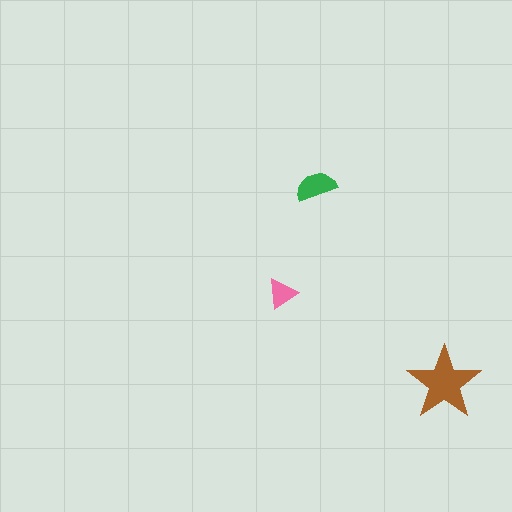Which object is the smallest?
The pink triangle.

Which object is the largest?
The brown star.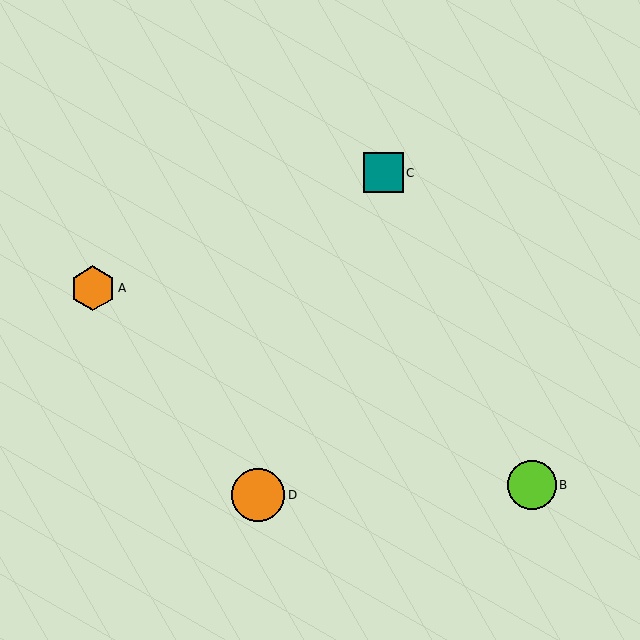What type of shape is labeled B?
Shape B is a lime circle.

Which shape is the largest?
The orange circle (labeled D) is the largest.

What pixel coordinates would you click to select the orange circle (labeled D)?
Click at (258, 495) to select the orange circle D.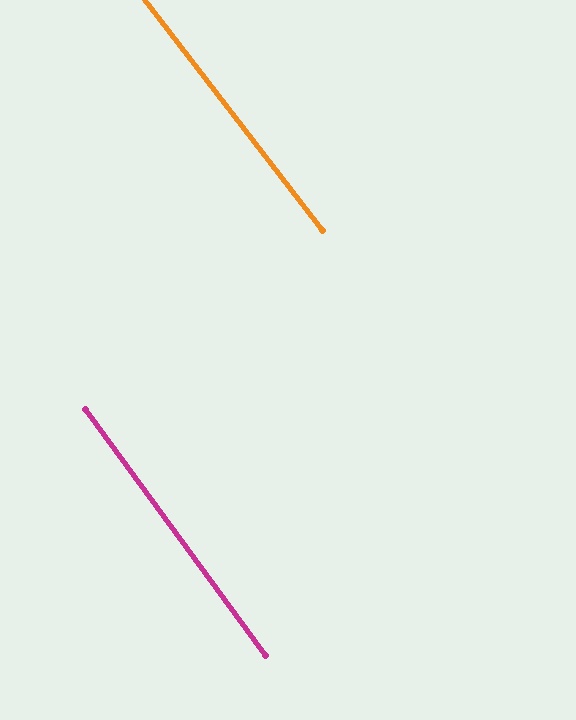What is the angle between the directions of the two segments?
Approximately 1 degree.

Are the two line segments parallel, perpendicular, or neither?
Parallel — their directions differ by only 1.3°.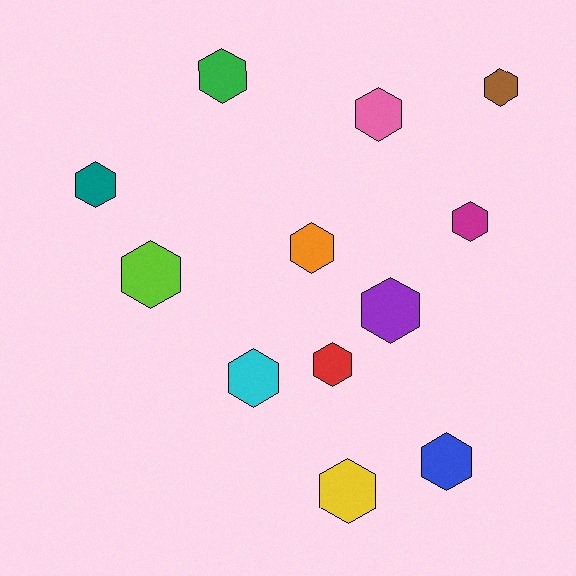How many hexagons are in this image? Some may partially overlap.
There are 12 hexagons.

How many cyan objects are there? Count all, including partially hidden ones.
There is 1 cyan object.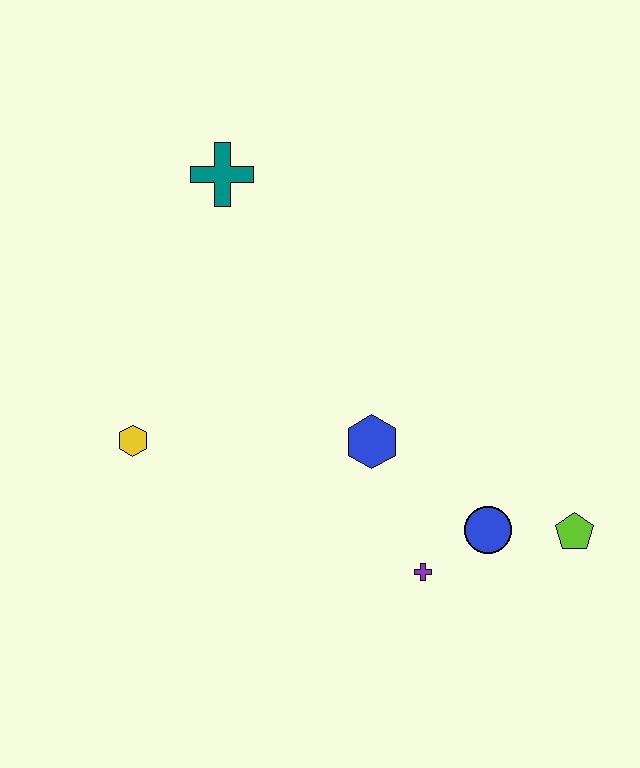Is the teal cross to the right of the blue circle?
No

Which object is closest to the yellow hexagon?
The blue hexagon is closest to the yellow hexagon.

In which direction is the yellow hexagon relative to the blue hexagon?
The yellow hexagon is to the left of the blue hexagon.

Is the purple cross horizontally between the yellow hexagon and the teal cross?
No